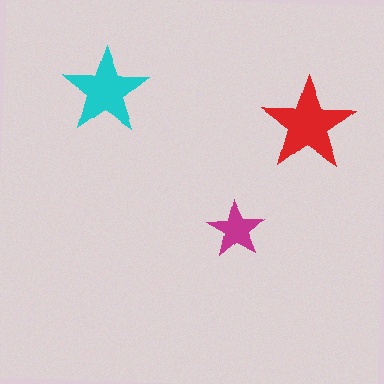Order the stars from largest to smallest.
the red one, the cyan one, the magenta one.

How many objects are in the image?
There are 3 objects in the image.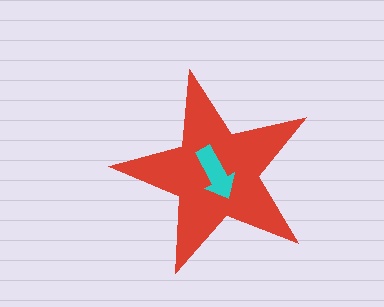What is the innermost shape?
The cyan arrow.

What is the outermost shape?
The red star.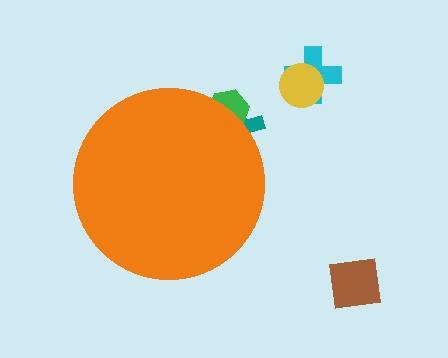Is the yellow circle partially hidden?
No, the yellow circle is fully visible.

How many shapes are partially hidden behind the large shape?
2 shapes are partially hidden.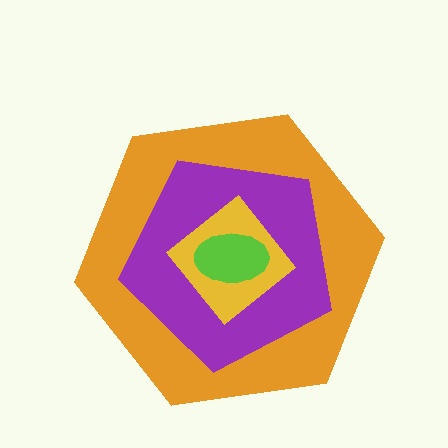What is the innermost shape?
The lime ellipse.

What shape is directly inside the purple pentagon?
The yellow diamond.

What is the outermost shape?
The orange hexagon.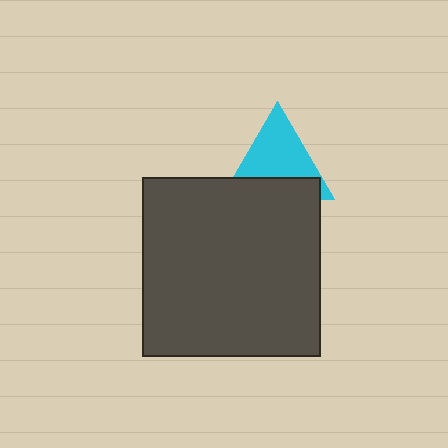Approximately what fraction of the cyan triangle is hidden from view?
Roughly 37% of the cyan triangle is hidden behind the dark gray square.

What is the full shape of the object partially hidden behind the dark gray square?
The partially hidden object is a cyan triangle.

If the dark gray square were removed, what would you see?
You would see the complete cyan triangle.